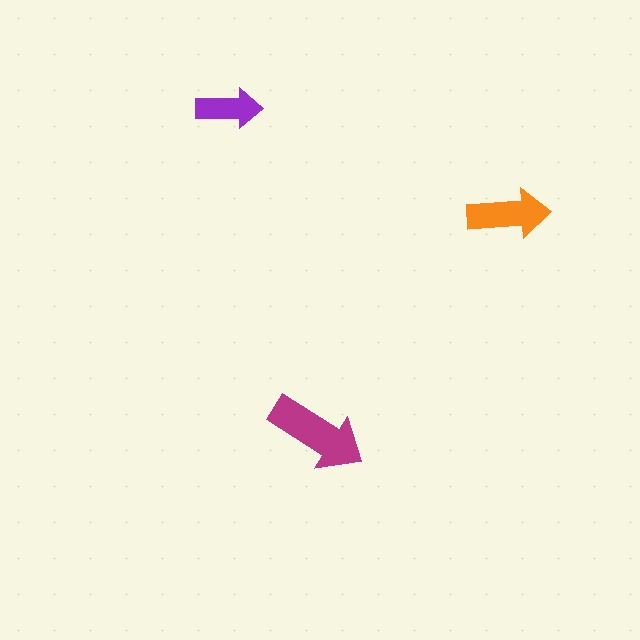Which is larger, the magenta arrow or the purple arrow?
The magenta one.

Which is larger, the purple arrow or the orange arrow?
The orange one.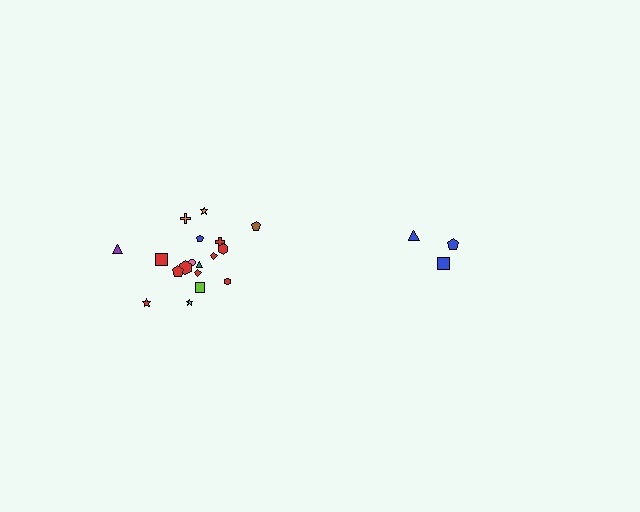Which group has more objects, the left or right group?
The left group.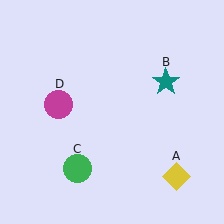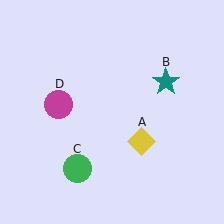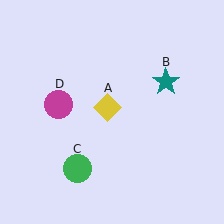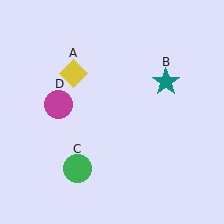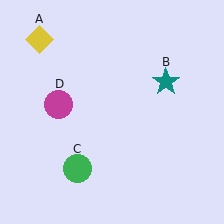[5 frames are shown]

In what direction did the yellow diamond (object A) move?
The yellow diamond (object A) moved up and to the left.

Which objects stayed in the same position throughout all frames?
Teal star (object B) and green circle (object C) and magenta circle (object D) remained stationary.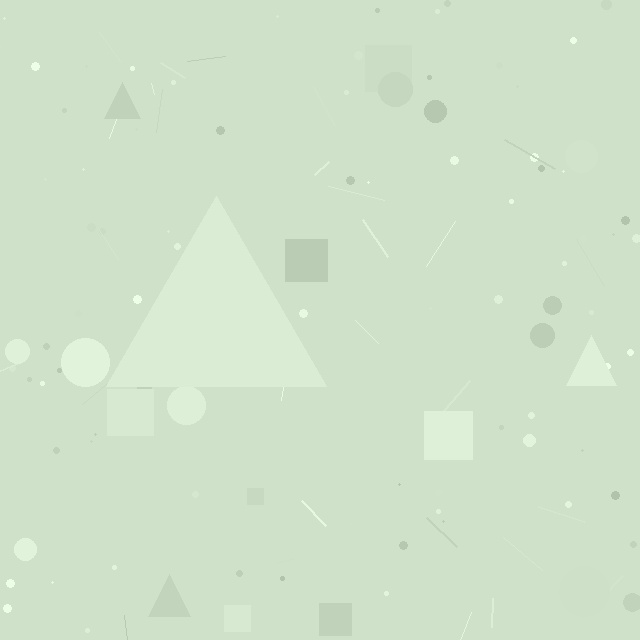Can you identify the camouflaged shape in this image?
The camouflaged shape is a triangle.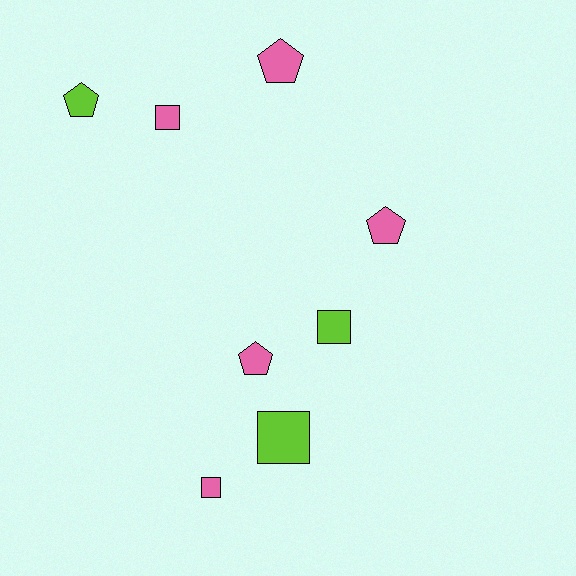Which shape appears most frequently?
Square, with 4 objects.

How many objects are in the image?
There are 8 objects.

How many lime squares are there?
There are 2 lime squares.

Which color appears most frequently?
Pink, with 5 objects.